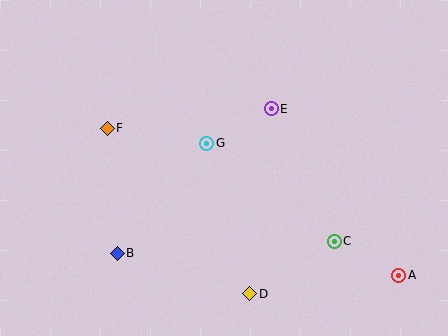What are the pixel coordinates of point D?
Point D is at (250, 294).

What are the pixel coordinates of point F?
Point F is at (107, 128).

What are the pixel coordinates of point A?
Point A is at (399, 275).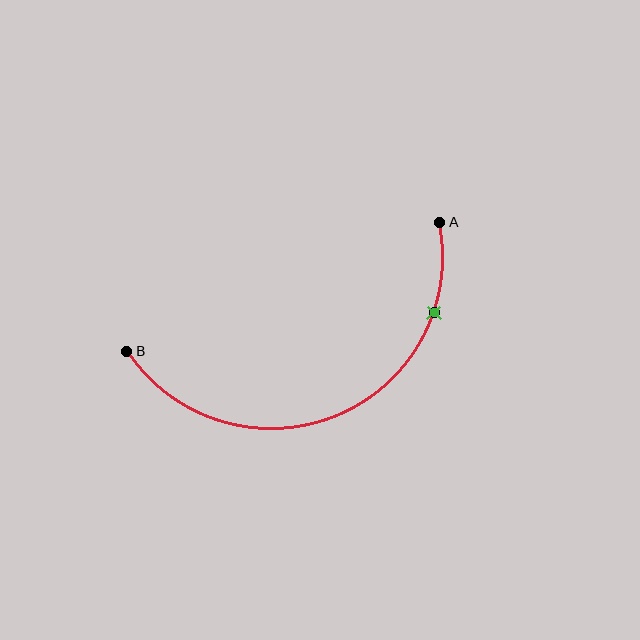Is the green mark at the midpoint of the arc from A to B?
No. The green mark lies on the arc but is closer to endpoint A. The arc midpoint would be at the point on the curve equidistant along the arc from both A and B.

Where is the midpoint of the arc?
The arc midpoint is the point on the curve farthest from the straight line joining A and B. It sits below that line.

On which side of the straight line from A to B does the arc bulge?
The arc bulges below the straight line connecting A and B.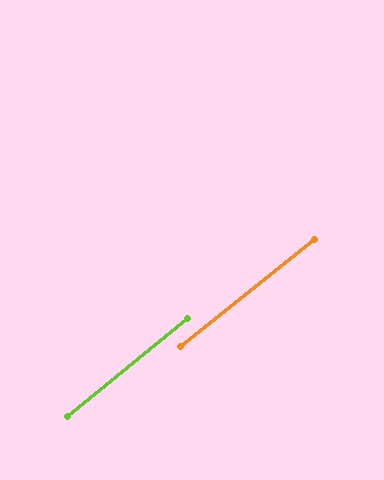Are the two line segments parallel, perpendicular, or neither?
Parallel — their directions differ by only 0.7°.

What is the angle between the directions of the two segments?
Approximately 1 degree.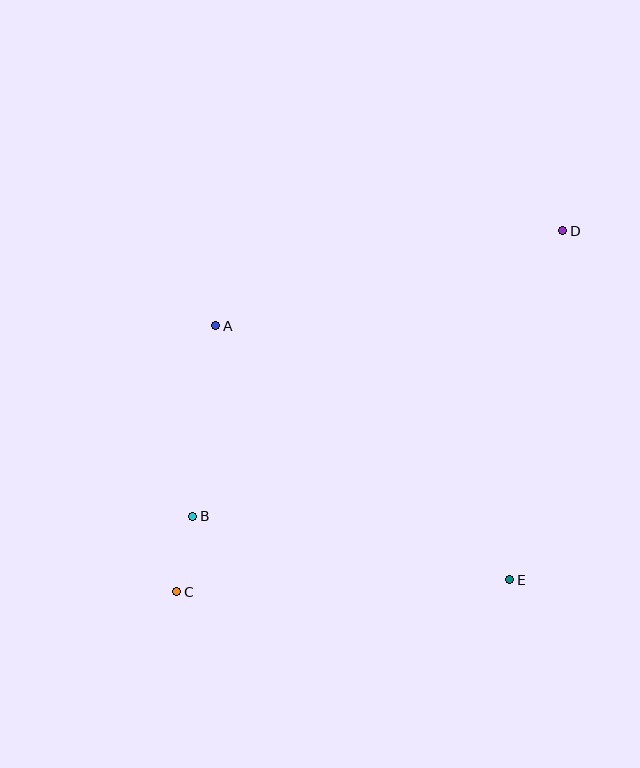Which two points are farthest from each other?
Points C and D are farthest from each other.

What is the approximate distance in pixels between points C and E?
The distance between C and E is approximately 333 pixels.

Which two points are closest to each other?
Points B and C are closest to each other.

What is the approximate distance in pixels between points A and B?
The distance between A and B is approximately 192 pixels.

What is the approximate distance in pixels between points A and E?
The distance between A and E is approximately 389 pixels.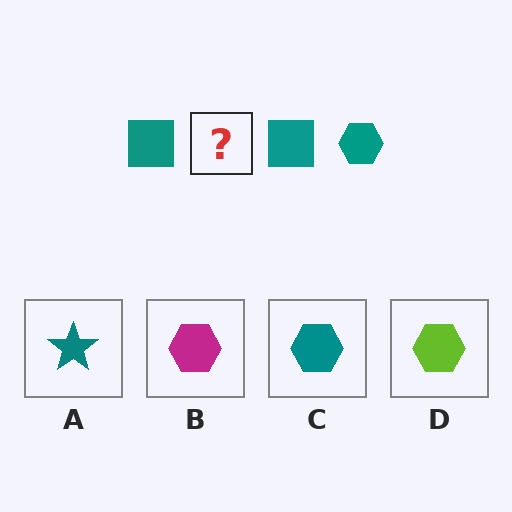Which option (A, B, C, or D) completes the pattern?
C.